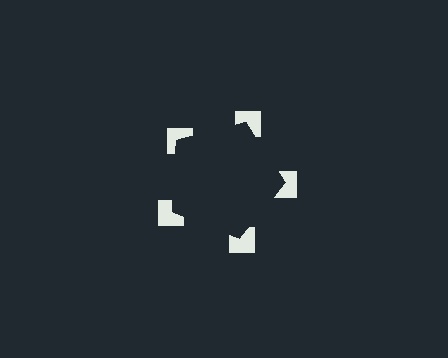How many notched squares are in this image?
There are 5 — one at each vertex of the illusory pentagon.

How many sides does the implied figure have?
5 sides.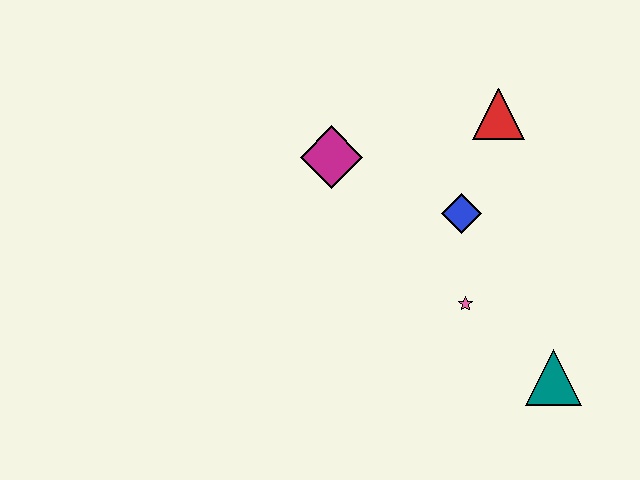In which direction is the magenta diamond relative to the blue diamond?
The magenta diamond is to the left of the blue diamond.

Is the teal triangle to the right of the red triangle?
Yes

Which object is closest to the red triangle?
The blue diamond is closest to the red triangle.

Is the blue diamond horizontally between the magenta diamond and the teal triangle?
Yes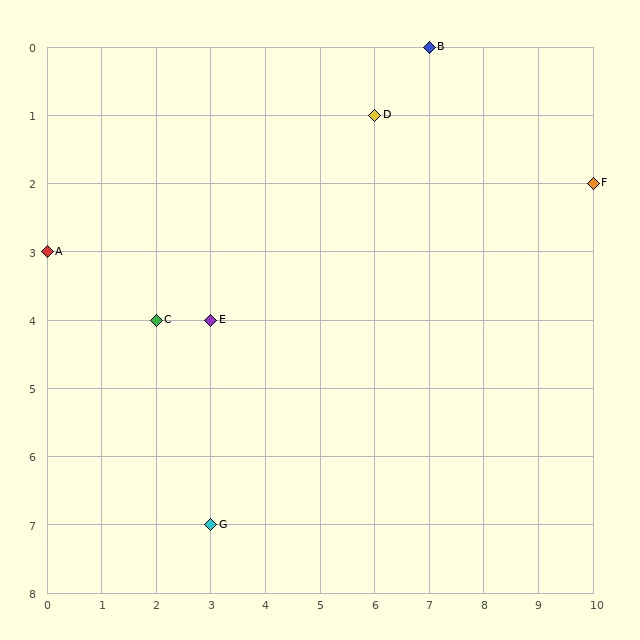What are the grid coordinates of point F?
Point F is at grid coordinates (10, 2).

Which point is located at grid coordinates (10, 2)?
Point F is at (10, 2).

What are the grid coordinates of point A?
Point A is at grid coordinates (0, 3).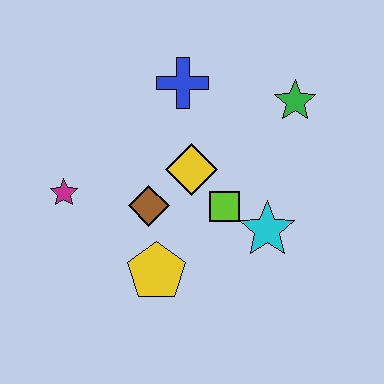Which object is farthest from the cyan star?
The magenta star is farthest from the cyan star.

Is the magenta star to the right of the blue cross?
No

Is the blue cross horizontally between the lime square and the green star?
No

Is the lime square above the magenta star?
No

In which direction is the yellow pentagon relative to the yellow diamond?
The yellow pentagon is below the yellow diamond.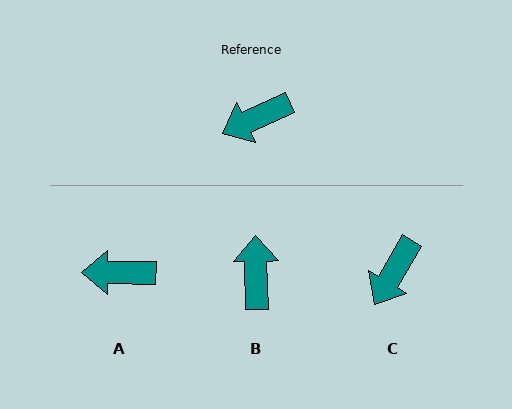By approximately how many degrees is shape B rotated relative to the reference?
Approximately 113 degrees clockwise.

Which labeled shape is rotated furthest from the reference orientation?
B, about 113 degrees away.